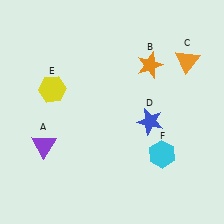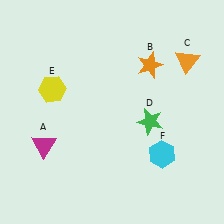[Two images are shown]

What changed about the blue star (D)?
In Image 1, D is blue. In Image 2, it changed to green.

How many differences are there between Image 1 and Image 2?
There are 2 differences between the two images.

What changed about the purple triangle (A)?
In Image 1, A is purple. In Image 2, it changed to magenta.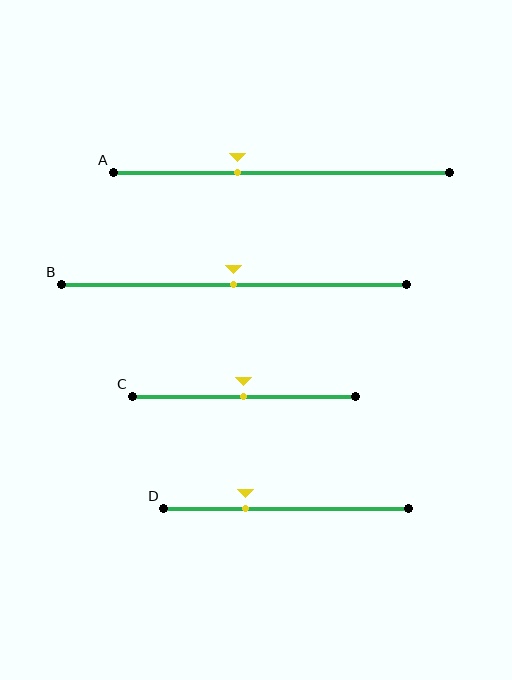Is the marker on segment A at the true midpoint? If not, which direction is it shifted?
No, the marker on segment A is shifted to the left by about 13% of the segment length.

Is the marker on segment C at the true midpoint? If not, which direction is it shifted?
Yes, the marker on segment C is at the true midpoint.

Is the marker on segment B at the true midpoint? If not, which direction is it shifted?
Yes, the marker on segment B is at the true midpoint.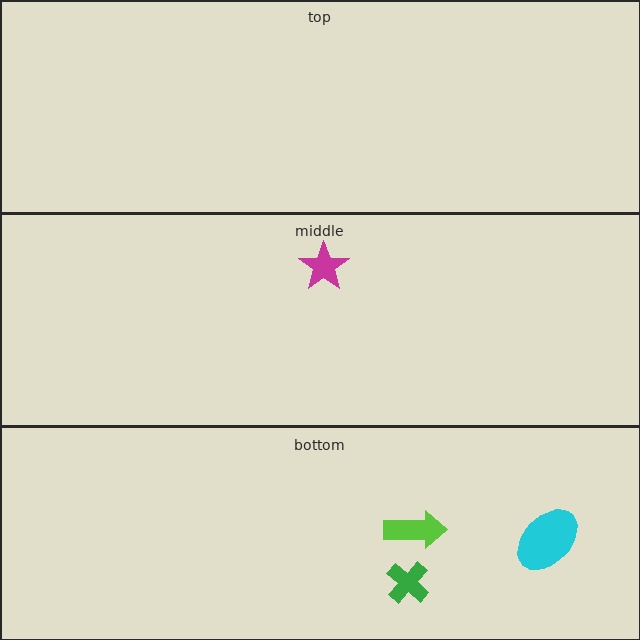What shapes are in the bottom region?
The cyan ellipse, the lime arrow, the green cross.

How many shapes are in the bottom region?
3.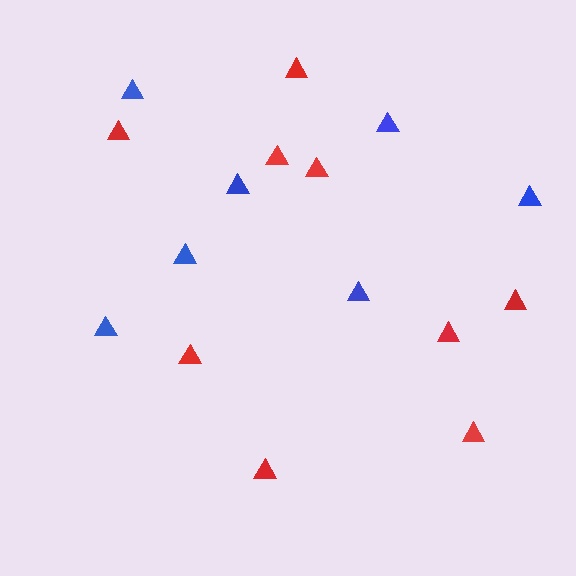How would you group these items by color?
There are 2 groups: one group of red triangles (9) and one group of blue triangles (7).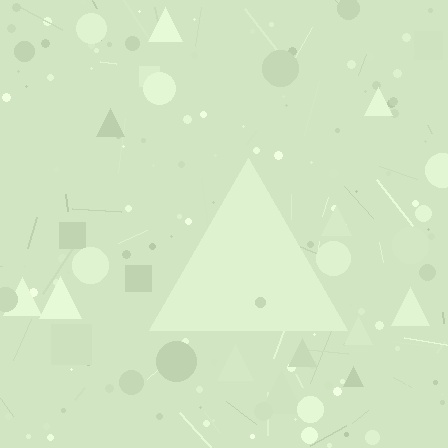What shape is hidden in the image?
A triangle is hidden in the image.